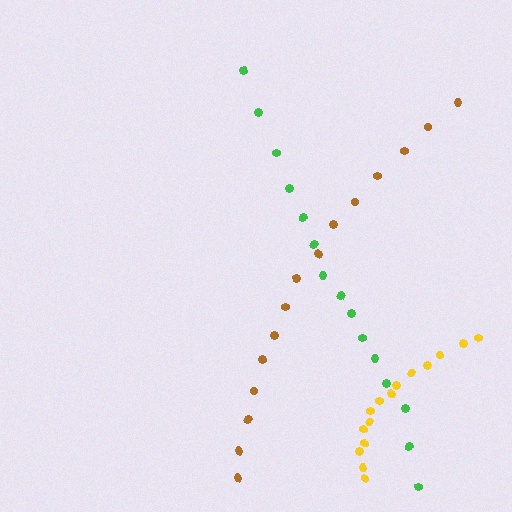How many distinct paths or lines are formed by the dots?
There are 3 distinct paths.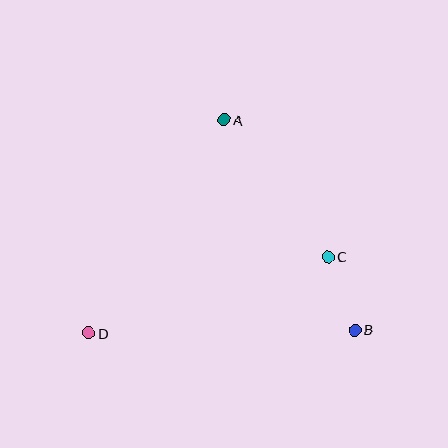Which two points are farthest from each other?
Points B and D are farthest from each other.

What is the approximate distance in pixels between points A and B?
The distance between A and B is approximately 248 pixels.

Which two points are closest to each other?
Points B and C are closest to each other.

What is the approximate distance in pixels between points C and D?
The distance between C and D is approximately 251 pixels.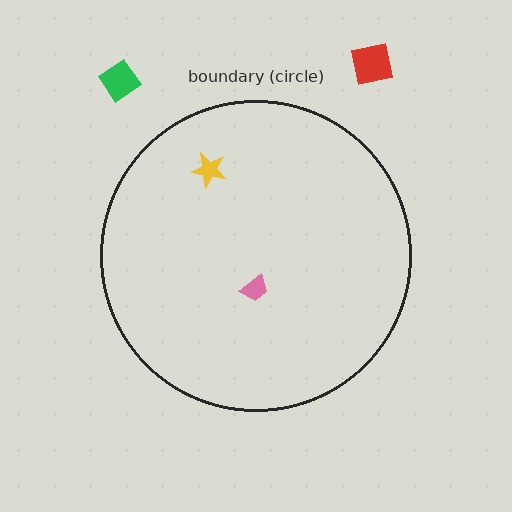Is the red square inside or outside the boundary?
Outside.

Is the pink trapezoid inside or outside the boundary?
Inside.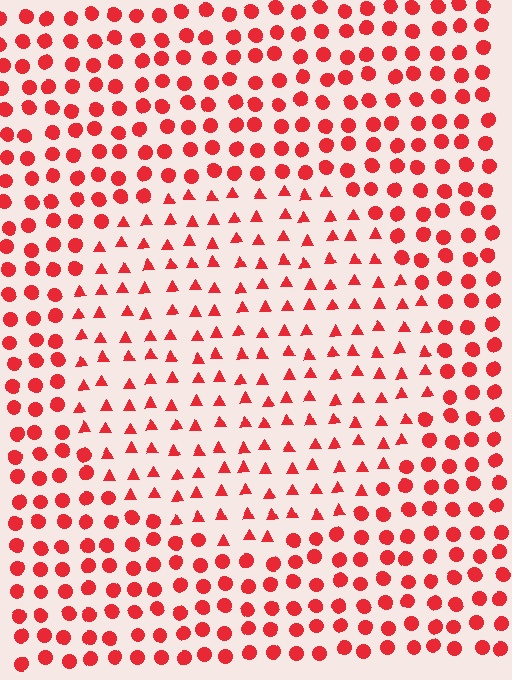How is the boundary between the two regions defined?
The boundary is defined by a change in element shape: triangles inside vs. circles outside. All elements share the same color and spacing.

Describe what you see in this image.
The image is filled with small red elements arranged in a uniform grid. A circle-shaped region contains triangles, while the surrounding area contains circles. The boundary is defined purely by the change in element shape.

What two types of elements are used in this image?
The image uses triangles inside the circle region and circles outside it.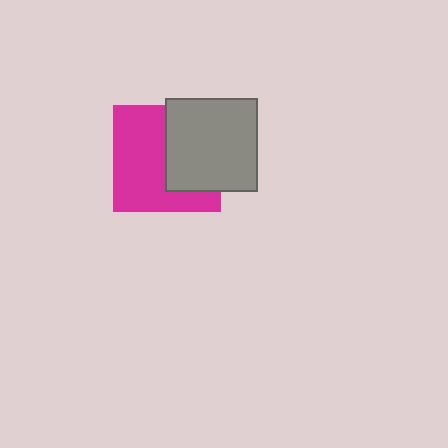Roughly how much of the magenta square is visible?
About half of it is visible (roughly 58%).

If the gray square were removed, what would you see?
You would see the complete magenta square.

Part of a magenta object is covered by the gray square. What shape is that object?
It is a square.